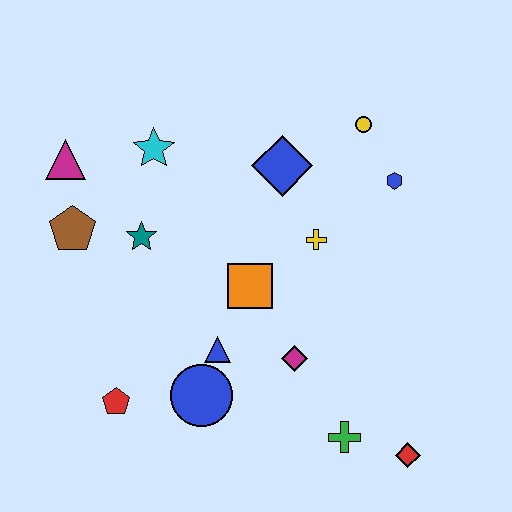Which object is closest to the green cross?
The red diamond is closest to the green cross.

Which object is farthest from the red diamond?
The magenta triangle is farthest from the red diamond.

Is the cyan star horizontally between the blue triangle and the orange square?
No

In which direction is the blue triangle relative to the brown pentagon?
The blue triangle is to the right of the brown pentagon.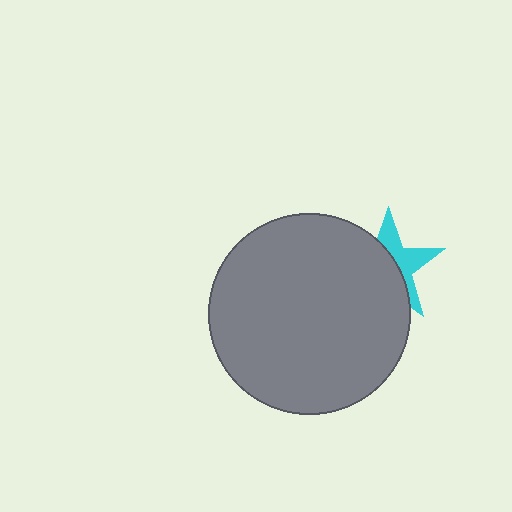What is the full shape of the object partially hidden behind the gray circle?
The partially hidden object is a cyan star.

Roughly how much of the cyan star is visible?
A small part of it is visible (roughly 41%).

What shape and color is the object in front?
The object in front is a gray circle.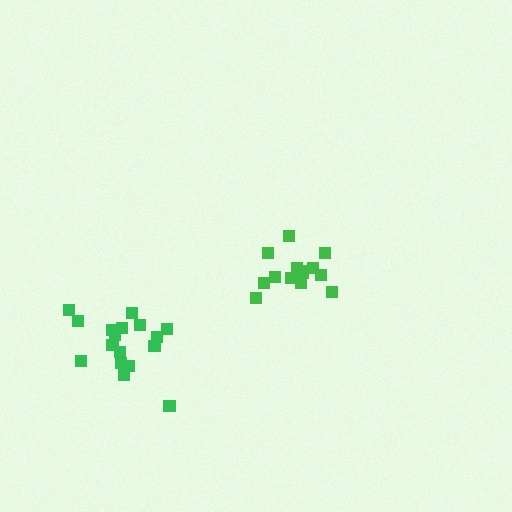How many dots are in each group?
Group 1: 14 dots, Group 2: 17 dots (31 total).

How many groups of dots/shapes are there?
There are 2 groups.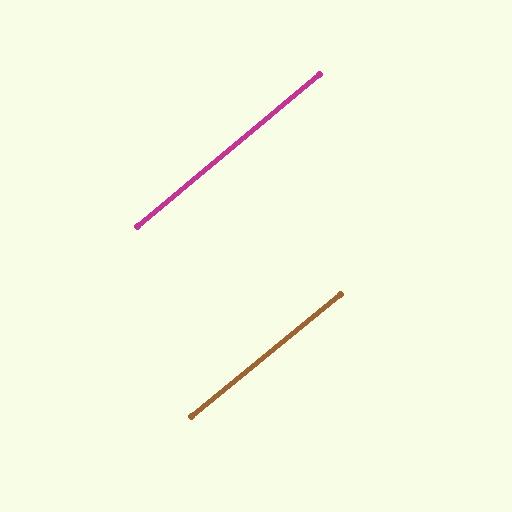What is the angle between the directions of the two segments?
Approximately 1 degree.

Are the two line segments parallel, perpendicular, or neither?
Parallel — their directions differ by only 0.9°.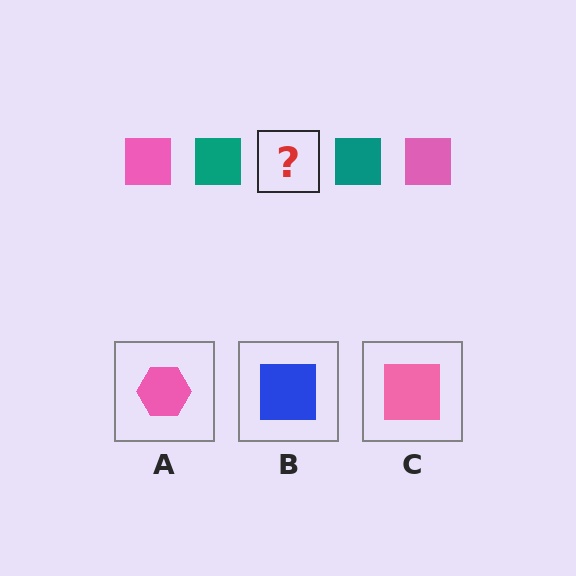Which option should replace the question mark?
Option C.